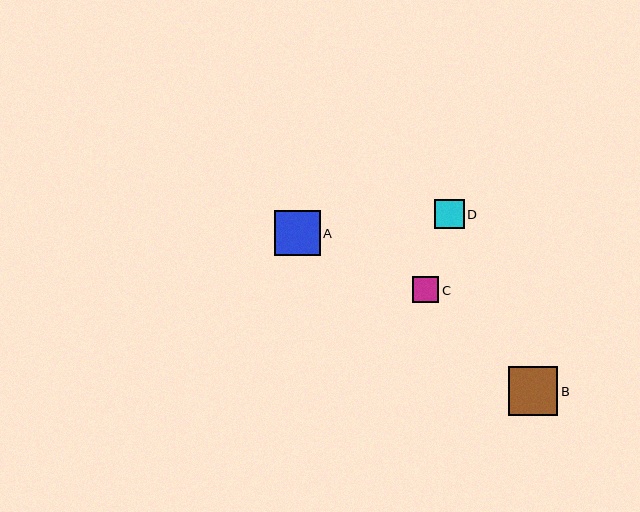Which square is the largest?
Square B is the largest with a size of approximately 49 pixels.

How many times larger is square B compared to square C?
Square B is approximately 1.9 times the size of square C.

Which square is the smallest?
Square C is the smallest with a size of approximately 26 pixels.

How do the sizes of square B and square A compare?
Square B and square A are approximately the same size.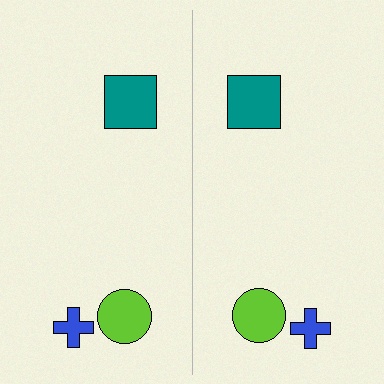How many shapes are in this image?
There are 6 shapes in this image.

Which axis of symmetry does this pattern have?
The pattern has a vertical axis of symmetry running through the center of the image.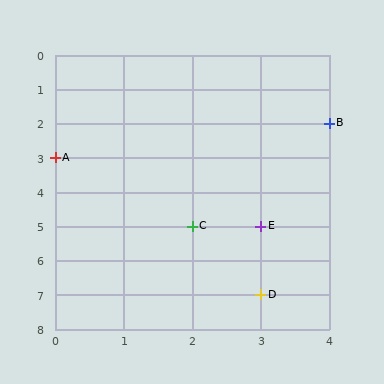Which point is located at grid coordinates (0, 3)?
Point A is at (0, 3).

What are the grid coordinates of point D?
Point D is at grid coordinates (3, 7).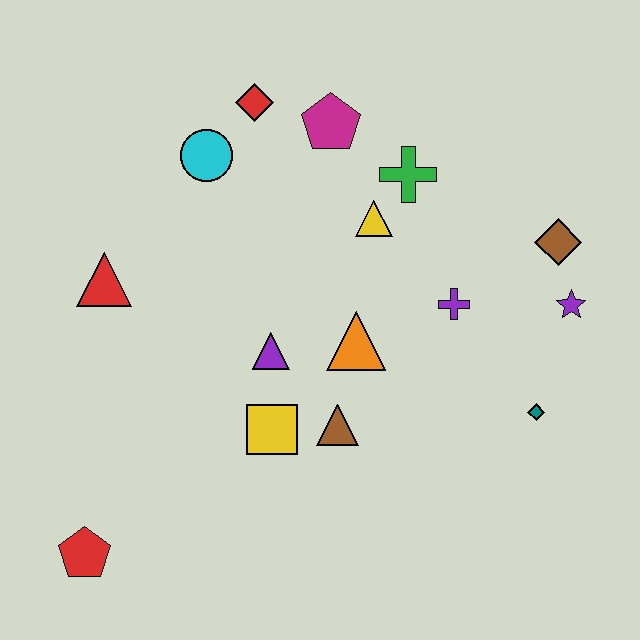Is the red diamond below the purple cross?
No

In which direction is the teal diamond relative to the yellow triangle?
The teal diamond is below the yellow triangle.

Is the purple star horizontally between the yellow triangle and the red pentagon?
No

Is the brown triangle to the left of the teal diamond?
Yes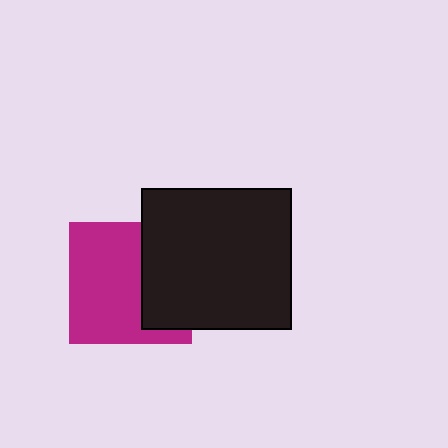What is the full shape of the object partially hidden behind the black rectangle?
The partially hidden object is a magenta square.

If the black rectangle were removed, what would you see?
You would see the complete magenta square.